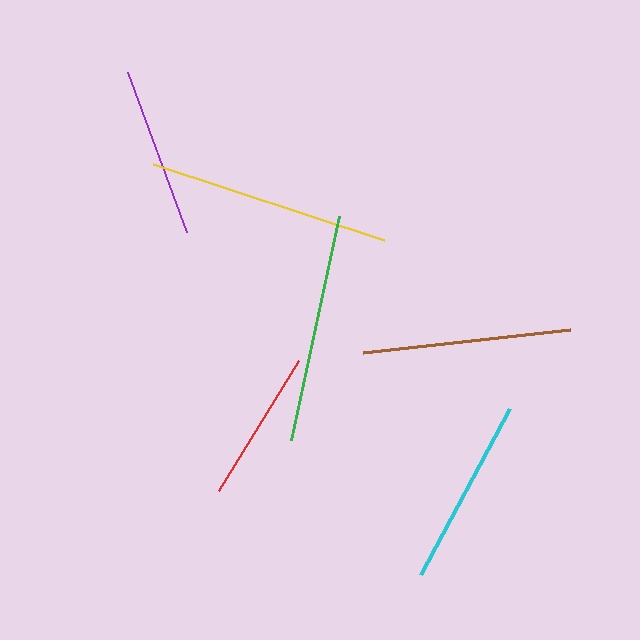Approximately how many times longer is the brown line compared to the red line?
The brown line is approximately 1.4 times the length of the red line.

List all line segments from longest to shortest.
From longest to shortest: yellow, green, brown, cyan, purple, red.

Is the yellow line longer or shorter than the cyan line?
The yellow line is longer than the cyan line.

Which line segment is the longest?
The yellow line is the longest at approximately 243 pixels.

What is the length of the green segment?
The green segment is approximately 229 pixels long.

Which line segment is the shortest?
The red line is the shortest at approximately 152 pixels.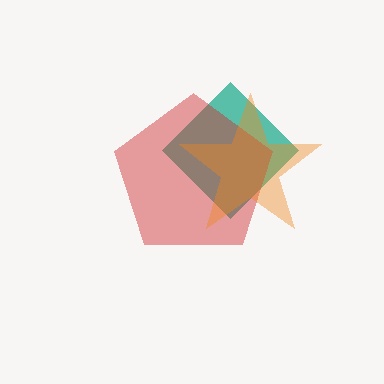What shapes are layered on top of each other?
The layered shapes are: a teal diamond, a red pentagon, an orange star.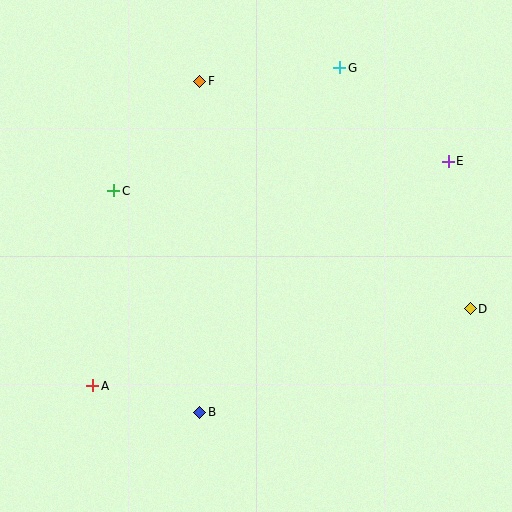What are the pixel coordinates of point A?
Point A is at (93, 386).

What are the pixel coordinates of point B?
Point B is at (200, 412).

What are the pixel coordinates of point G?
Point G is at (340, 68).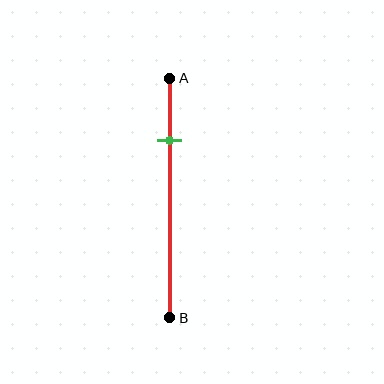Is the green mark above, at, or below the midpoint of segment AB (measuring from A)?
The green mark is above the midpoint of segment AB.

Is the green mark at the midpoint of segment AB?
No, the mark is at about 25% from A, not at the 50% midpoint.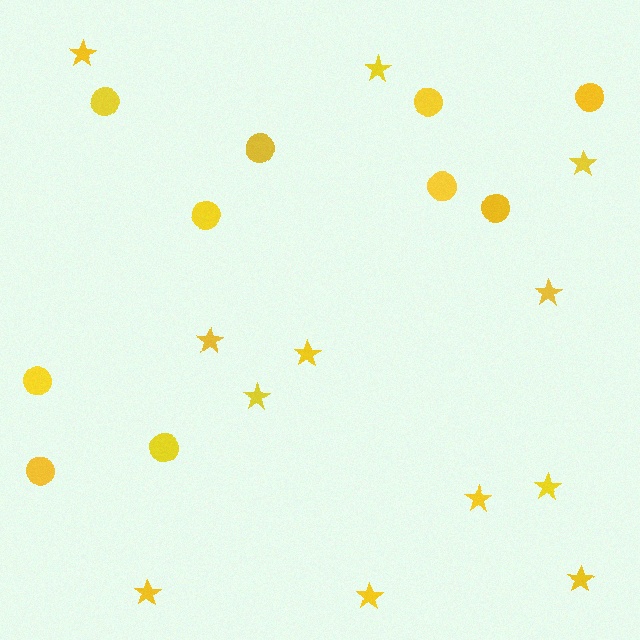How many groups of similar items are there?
There are 2 groups: one group of circles (10) and one group of stars (12).